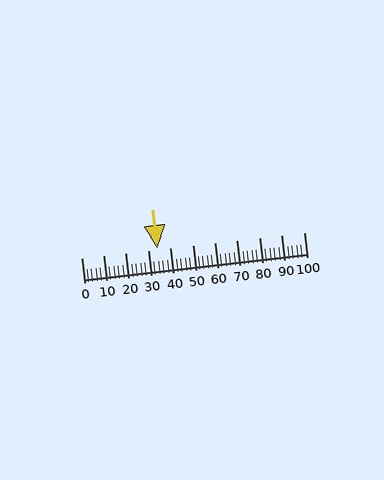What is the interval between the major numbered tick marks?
The major tick marks are spaced 10 units apart.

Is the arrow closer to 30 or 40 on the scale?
The arrow is closer to 30.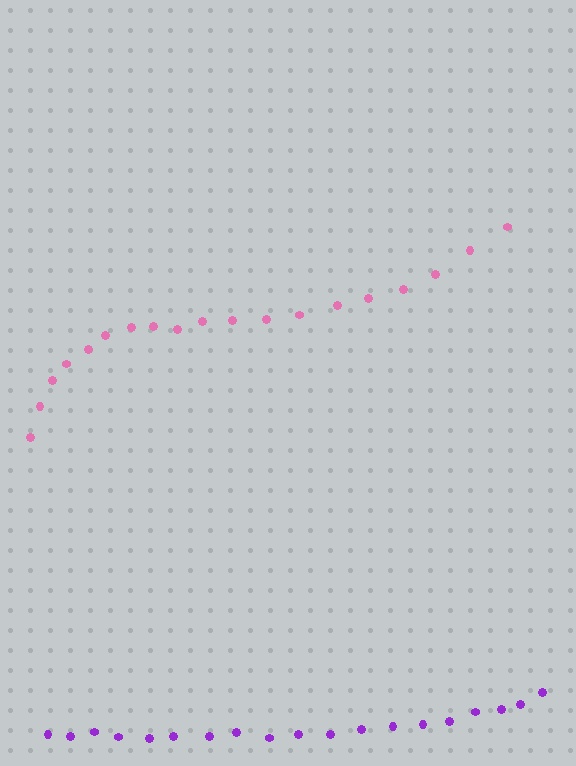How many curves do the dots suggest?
There are 2 distinct paths.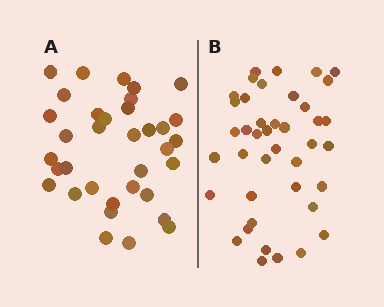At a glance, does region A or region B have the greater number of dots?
Region B (the right region) has more dots.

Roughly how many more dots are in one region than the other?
Region B has about 6 more dots than region A.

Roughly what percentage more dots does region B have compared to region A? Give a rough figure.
About 15% more.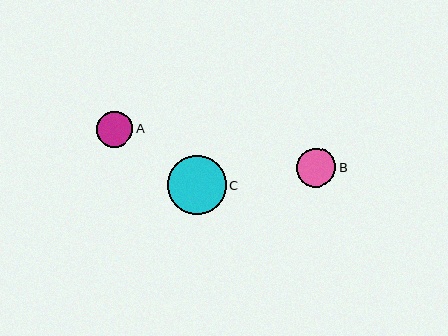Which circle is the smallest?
Circle A is the smallest with a size of approximately 36 pixels.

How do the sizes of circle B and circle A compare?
Circle B and circle A are approximately the same size.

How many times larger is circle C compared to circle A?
Circle C is approximately 1.6 times the size of circle A.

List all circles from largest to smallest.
From largest to smallest: C, B, A.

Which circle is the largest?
Circle C is the largest with a size of approximately 59 pixels.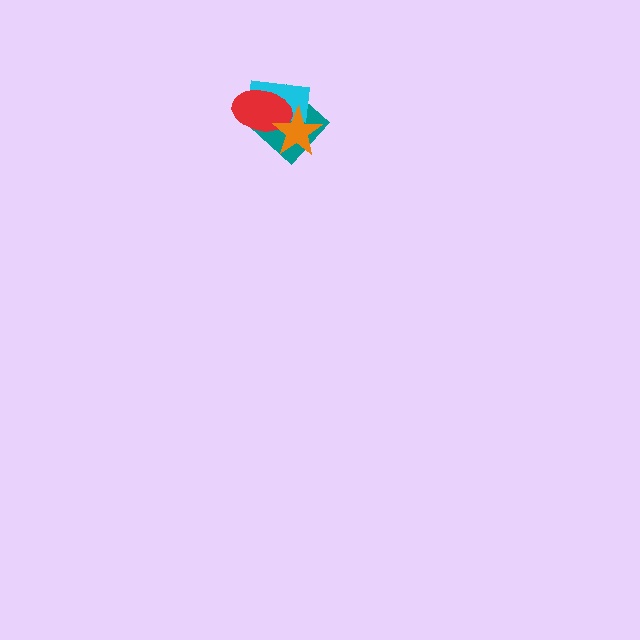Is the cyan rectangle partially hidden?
Yes, it is partially covered by another shape.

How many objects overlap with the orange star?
3 objects overlap with the orange star.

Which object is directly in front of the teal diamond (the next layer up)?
The cyan rectangle is directly in front of the teal diamond.